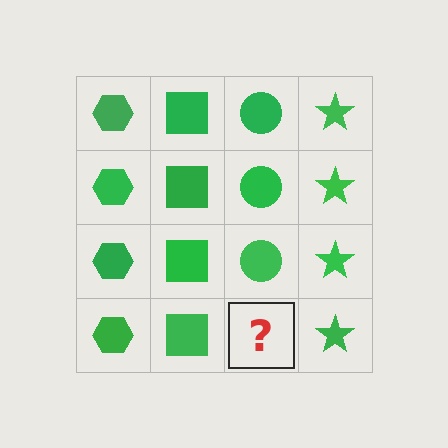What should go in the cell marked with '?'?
The missing cell should contain a green circle.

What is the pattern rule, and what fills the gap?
The rule is that each column has a consistent shape. The gap should be filled with a green circle.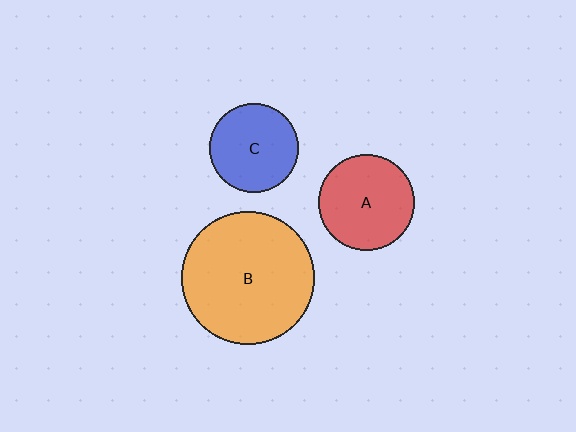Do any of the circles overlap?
No, none of the circles overlap.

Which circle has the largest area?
Circle B (orange).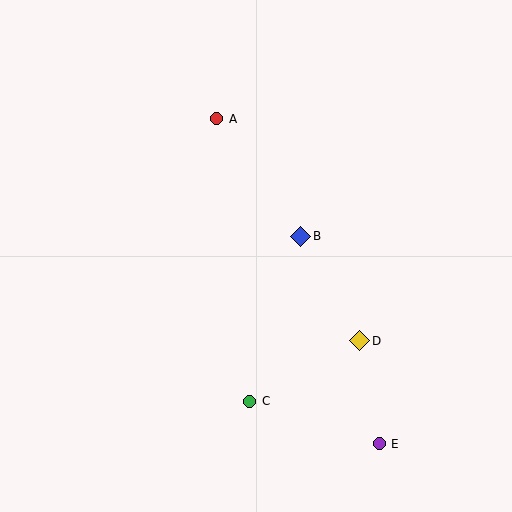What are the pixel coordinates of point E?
Point E is at (379, 444).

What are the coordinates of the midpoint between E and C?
The midpoint between E and C is at (314, 422).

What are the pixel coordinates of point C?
Point C is at (250, 401).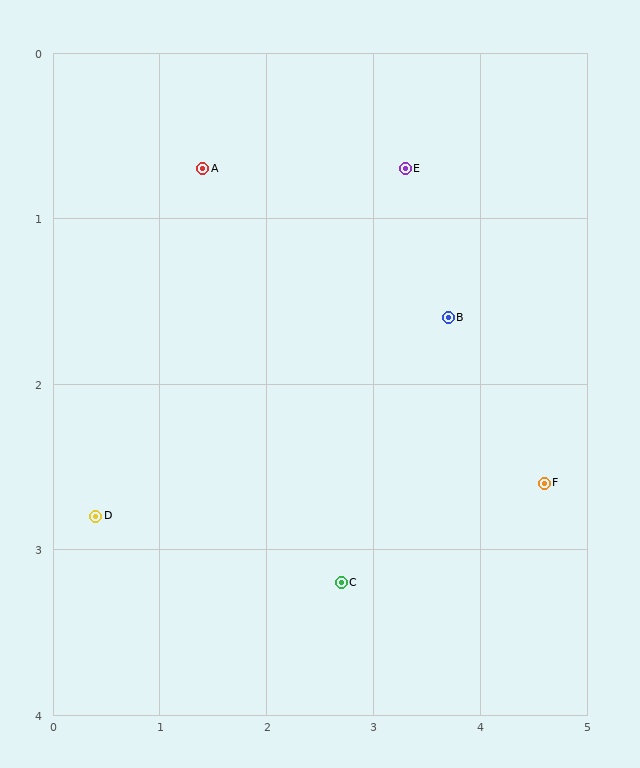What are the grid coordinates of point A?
Point A is at approximately (1.4, 0.7).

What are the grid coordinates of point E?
Point E is at approximately (3.3, 0.7).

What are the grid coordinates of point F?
Point F is at approximately (4.6, 2.6).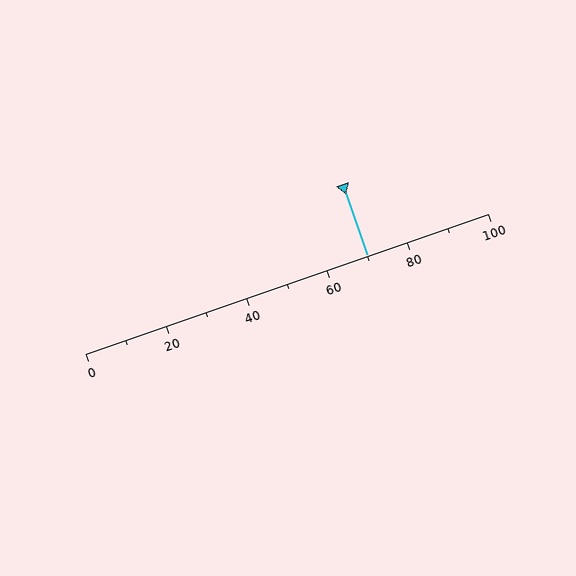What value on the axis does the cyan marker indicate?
The marker indicates approximately 70.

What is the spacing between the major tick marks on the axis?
The major ticks are spaced 20 apart.